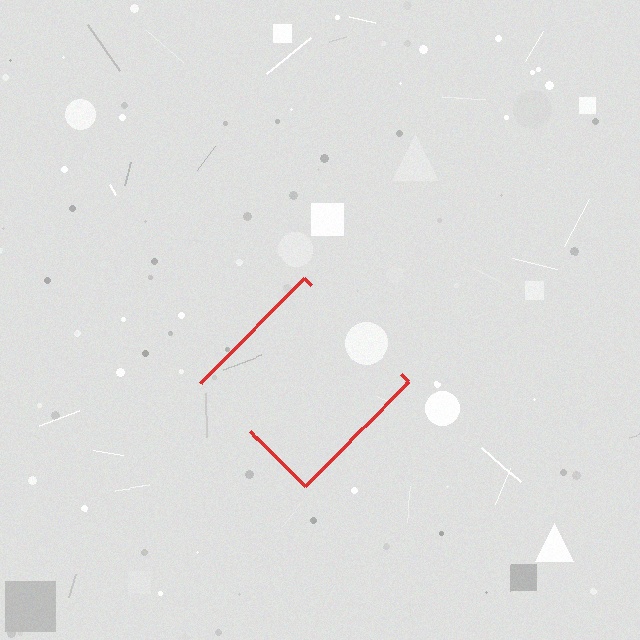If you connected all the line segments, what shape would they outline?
They would outline a diamond.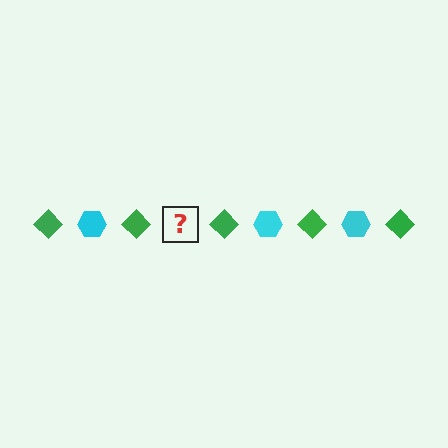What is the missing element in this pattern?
The missing element is a cyan hexagon.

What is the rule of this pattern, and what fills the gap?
The rule is that the pattern alternates between green diamond and cyan hexagon. The gap should be filled with a cyan hexagon.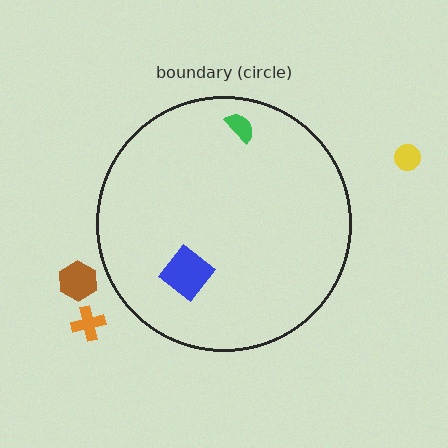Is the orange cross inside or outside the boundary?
Outside.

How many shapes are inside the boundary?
2 inside, 3 outside.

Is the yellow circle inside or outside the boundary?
Outside.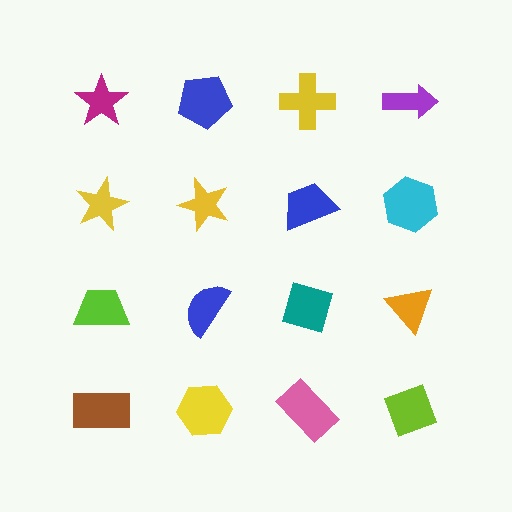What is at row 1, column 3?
A yellow cross.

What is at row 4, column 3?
A pink rectangle.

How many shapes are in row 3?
4 shapes.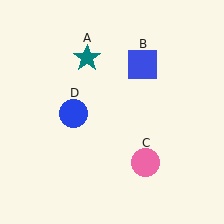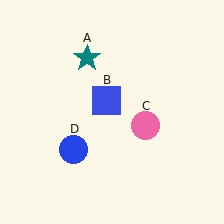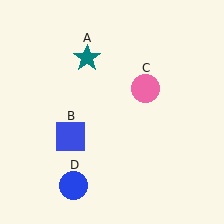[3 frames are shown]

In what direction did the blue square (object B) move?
The blue square (object B) moved down and to the left.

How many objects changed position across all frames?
3 objects changed position: blue square (object B), pink circle (object C), blue circle (object D).